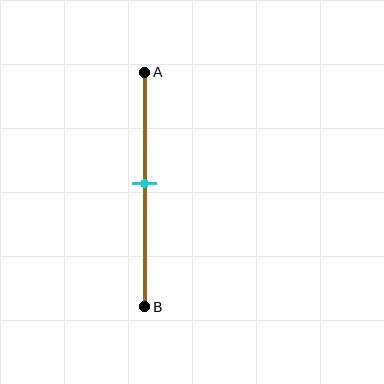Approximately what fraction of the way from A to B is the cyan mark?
The cyan mark is approximately 45% of the way from A to B.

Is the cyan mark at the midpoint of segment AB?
Yes, the mark is approximately at the midpoint.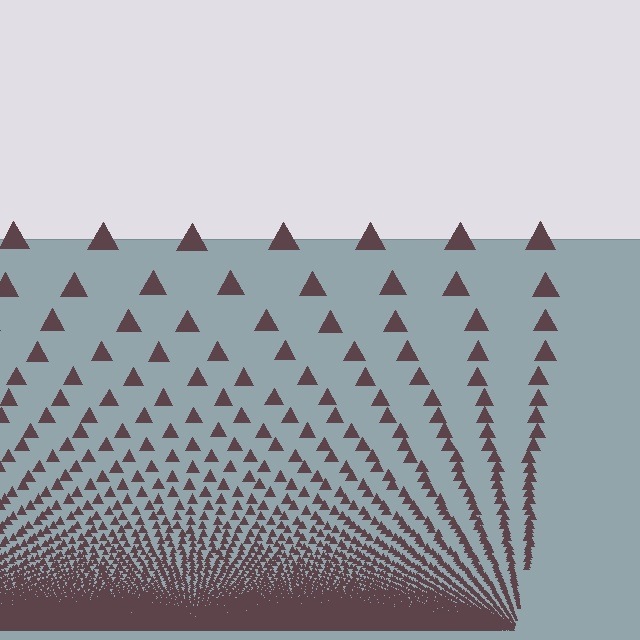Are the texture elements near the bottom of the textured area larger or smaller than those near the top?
Smaller. The gradient is inverted — elements near the bottom are smaller and denser.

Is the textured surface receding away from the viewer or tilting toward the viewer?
The surface appears to tilt toward the viewer. Texture elements get larger and sparser toward the top.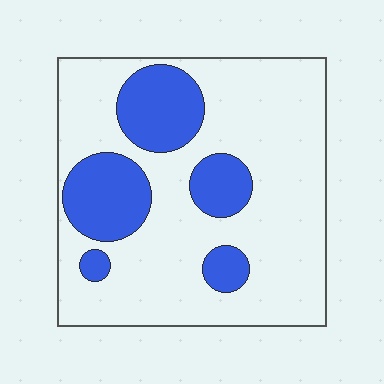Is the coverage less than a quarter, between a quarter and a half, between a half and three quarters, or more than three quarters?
Between a quarter and a half.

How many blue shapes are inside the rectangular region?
5.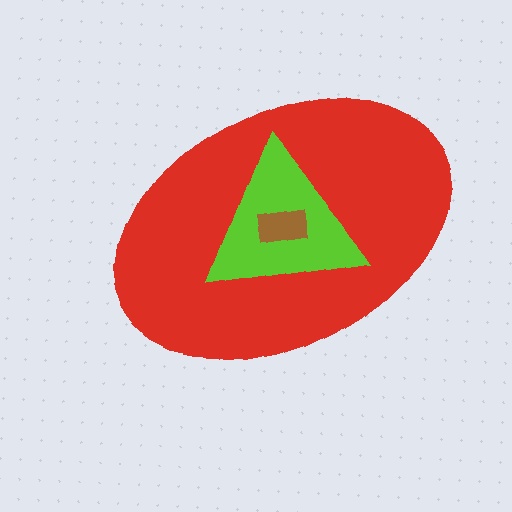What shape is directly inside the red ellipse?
The lime triangle.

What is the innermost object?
The brown rectangle.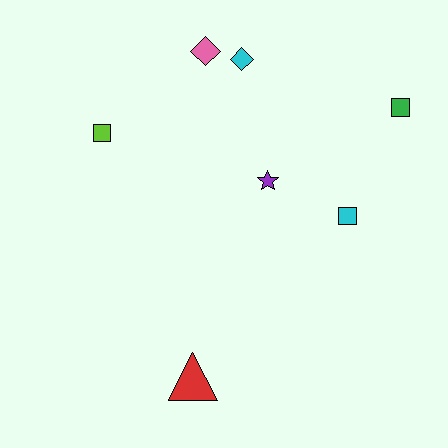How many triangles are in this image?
There is 1 triangle.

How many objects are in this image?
There are 7 objects.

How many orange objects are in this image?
There are no orange objects.